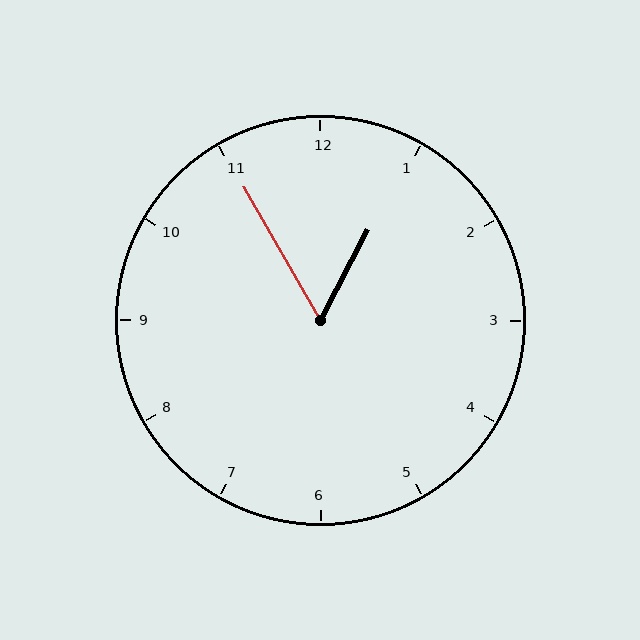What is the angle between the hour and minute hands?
Approximately 58 degrees.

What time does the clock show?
12:55.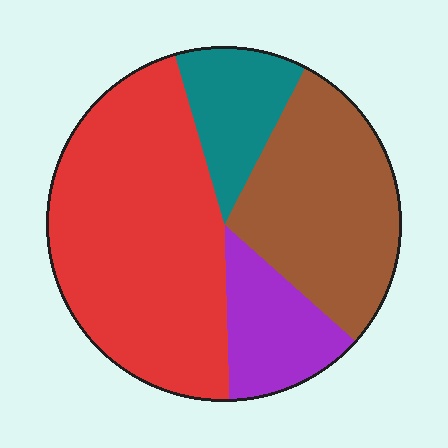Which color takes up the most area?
Red, at roughly 45%.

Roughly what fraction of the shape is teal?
Teal takes up less than a quarter of the shape.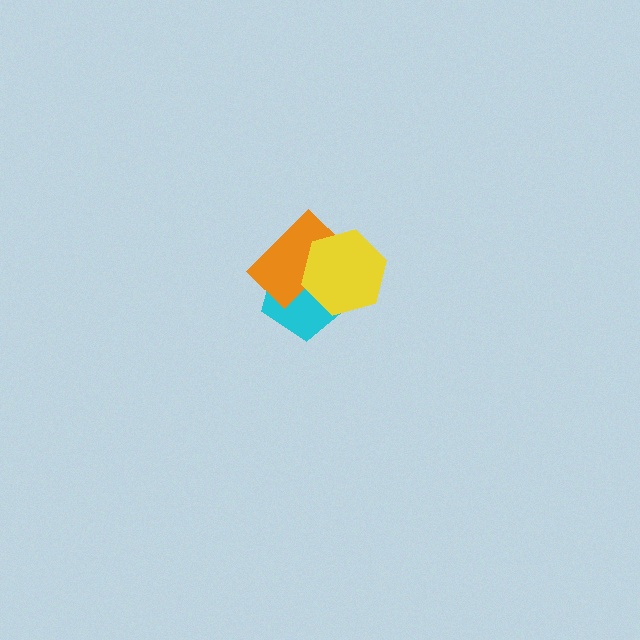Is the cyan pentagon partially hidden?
Yes, it is partially covered by another shape.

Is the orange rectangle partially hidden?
Yes, it is partially covered by another shape.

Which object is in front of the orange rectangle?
The yellow hexagon is in front of the orange rectangle.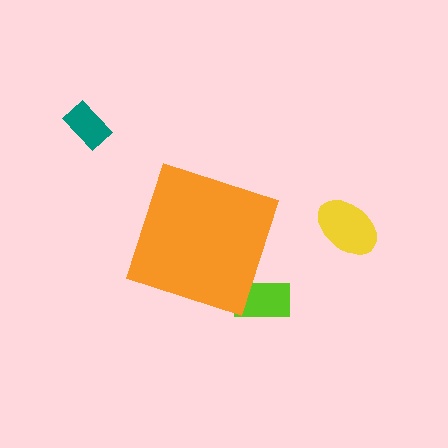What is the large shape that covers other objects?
An orange diamond.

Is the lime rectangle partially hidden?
Yes, the lime rectangle is partially hidden behind the orange diamond.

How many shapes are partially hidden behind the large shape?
1 shape is partially hidden.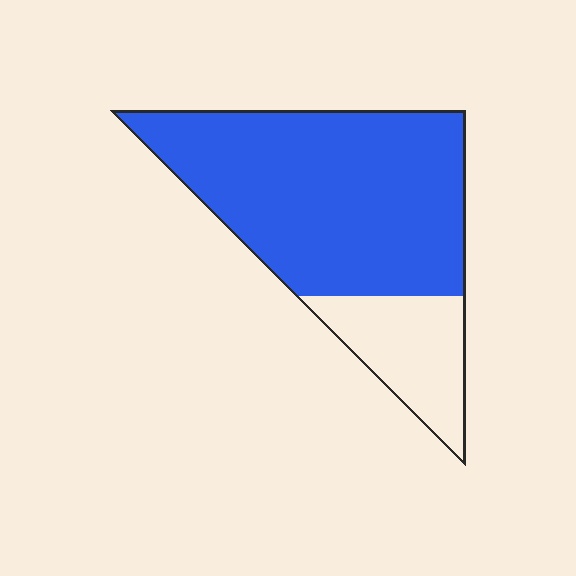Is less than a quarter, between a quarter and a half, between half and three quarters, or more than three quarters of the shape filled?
More than three quarters.